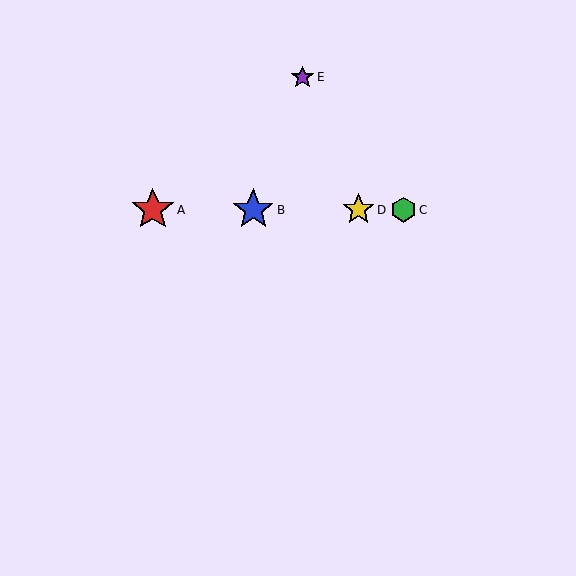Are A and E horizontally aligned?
No, A is at y≈210 and E is at y≈77.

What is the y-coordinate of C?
Object C is at y≈210.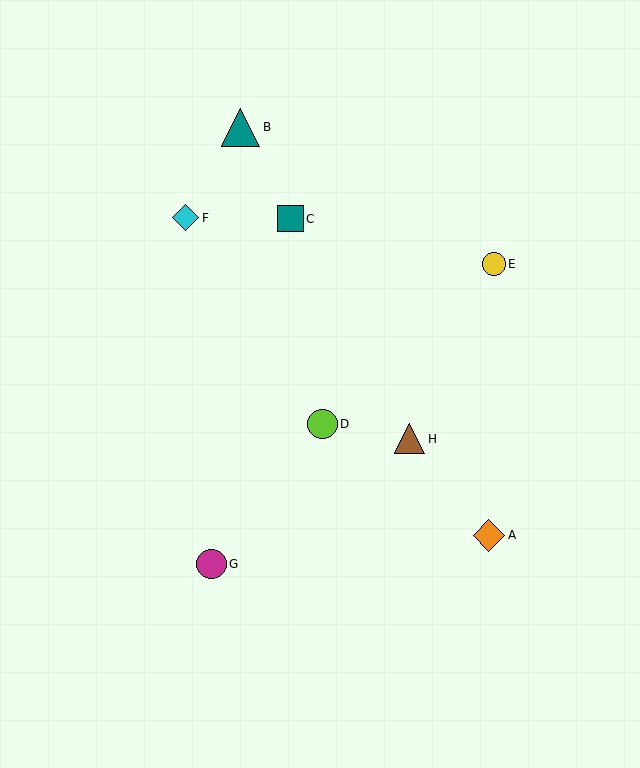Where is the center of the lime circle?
The center of the lime circle is at (322, 424).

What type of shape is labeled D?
Shape D is a lime circle.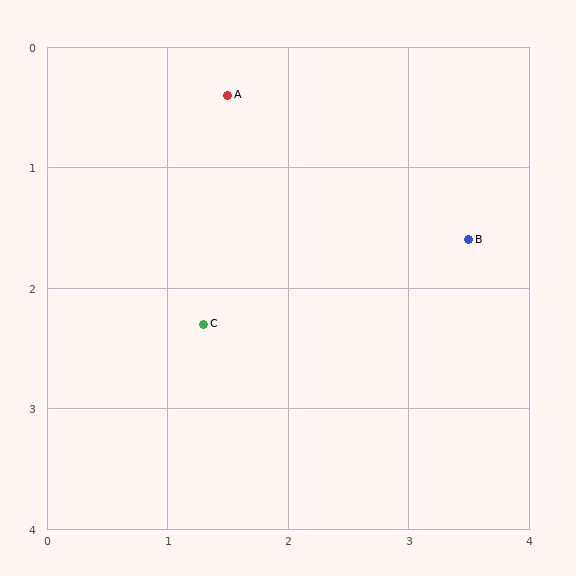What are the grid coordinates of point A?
Point A is at approximately (1.5, 0.4).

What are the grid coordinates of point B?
Point B is at approximately (3.5, 1.6).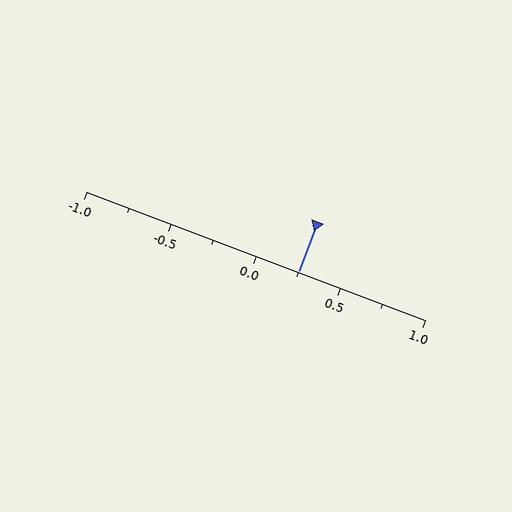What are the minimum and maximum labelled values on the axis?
The axis runs from -1.0 to 1.0.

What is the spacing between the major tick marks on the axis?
The major ticks are spaced 0.5 apart.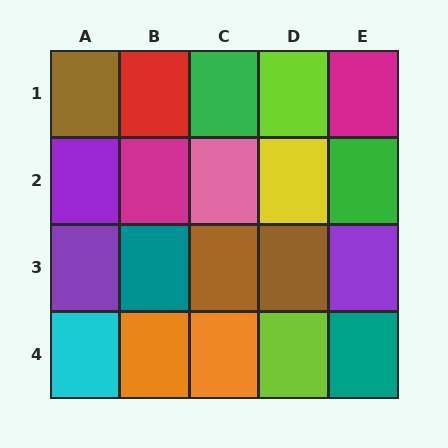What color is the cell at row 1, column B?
Red.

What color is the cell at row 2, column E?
Green.